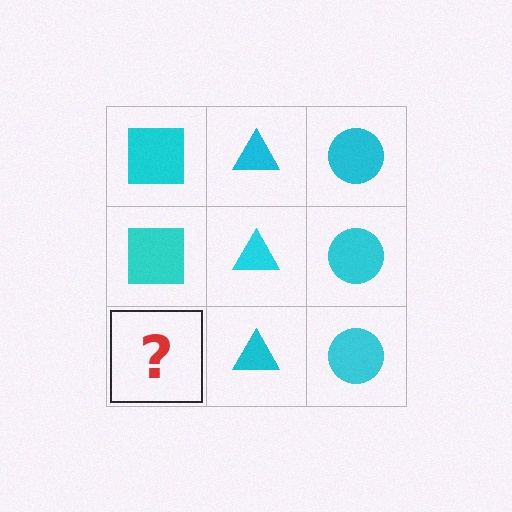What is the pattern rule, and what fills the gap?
The rule is that each column has a consistent shape. The gap should be filled with a cyan square.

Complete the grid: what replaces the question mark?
The question mark should be replaced with a cyan square.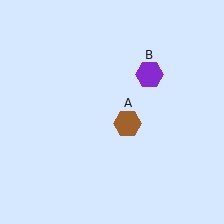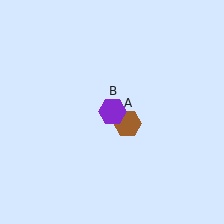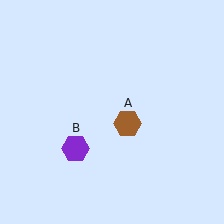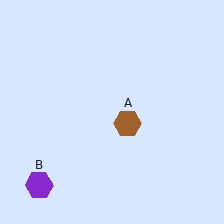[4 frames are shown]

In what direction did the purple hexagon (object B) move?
The purple hexagon (object B) moved down and to the left.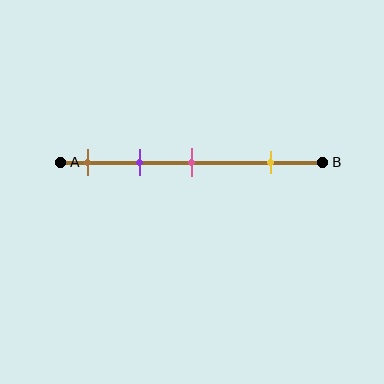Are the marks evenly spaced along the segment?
No, the marks are not evenly spaced.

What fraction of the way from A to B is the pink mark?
The pink mark is approximately 50% (0.5) of the way from A to B.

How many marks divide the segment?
There are 4 marks dividing the segment.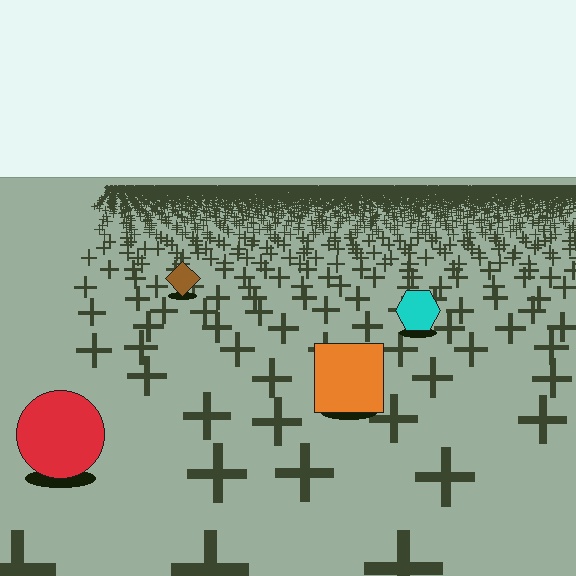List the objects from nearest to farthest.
From nearest to farthest: the red circle, the orange square, the cyan hexagon, the brown diamond.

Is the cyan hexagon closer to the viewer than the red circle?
No. The red circle is closer — you can tell from the texture gradient: the ground texture is coarser near it.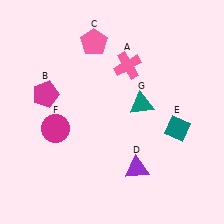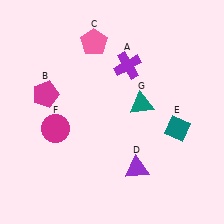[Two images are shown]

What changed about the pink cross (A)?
In Image 1, A is pink. In Image 2, it changed to purple.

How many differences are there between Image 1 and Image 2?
There is 1 difference between the two images.